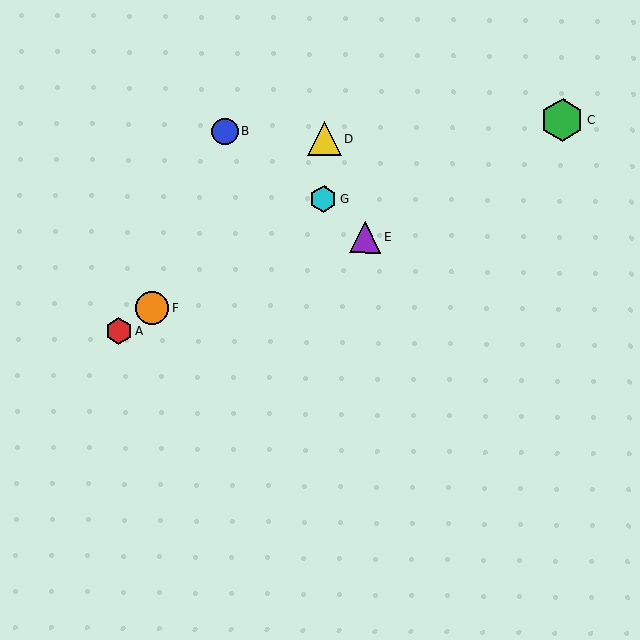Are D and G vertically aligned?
Yes, both are at x≈324.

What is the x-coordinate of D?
Object D is at x≈324.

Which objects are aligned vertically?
Objects D, G are aligned vertically.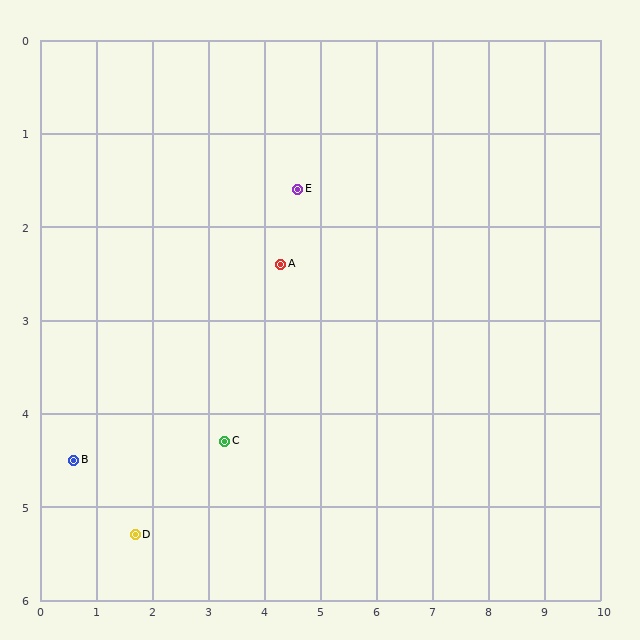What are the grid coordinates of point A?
Point A is at approximately (4.3, 2.4).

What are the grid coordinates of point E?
Point E is at approximately (4.6, 1.6).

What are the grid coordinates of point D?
Point D is at approximately (1.7, 5.3).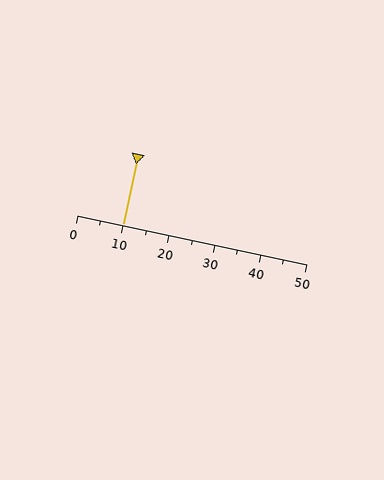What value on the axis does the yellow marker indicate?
The marker indicates approximately 10.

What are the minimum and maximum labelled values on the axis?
The axis runs from 0 to 50.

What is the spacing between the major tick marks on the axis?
The major ticks are spaced 10 apart.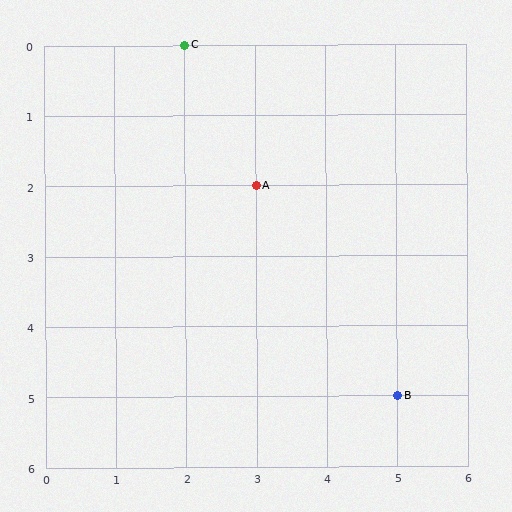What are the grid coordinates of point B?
Point B is at grid coordinates (5, 5).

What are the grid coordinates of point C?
Point C is at grid coordinates (2, 0).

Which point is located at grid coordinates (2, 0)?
Point C is at (2, 0).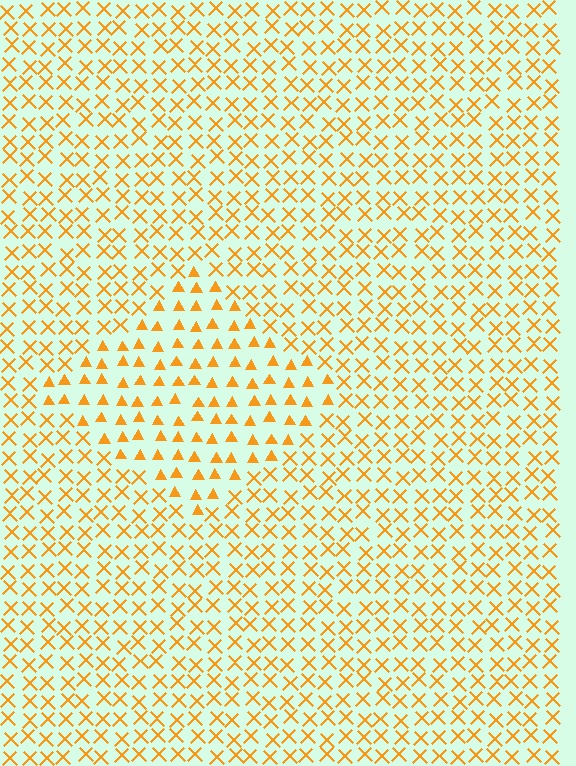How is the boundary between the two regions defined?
The boundary is defined by a change in element shape: triangles inside vs. X marks outside. All elements share the same color and spacing.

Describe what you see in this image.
The image is filled with small orange elements arranged in a uniform grid. A diamond-shaped region contains triangles, while the surrounding area contains X marks. The boundary is defined purely by the change in element shape.